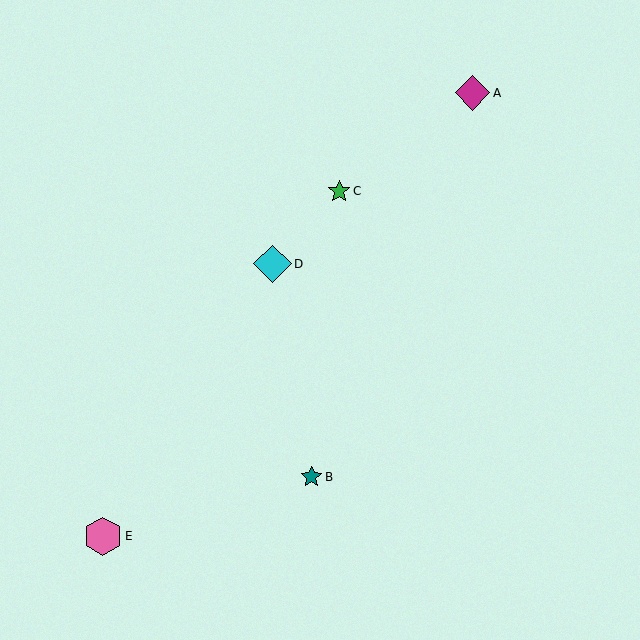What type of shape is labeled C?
Shape C is a green star.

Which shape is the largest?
The pink hexagon (labeled E) is the largest.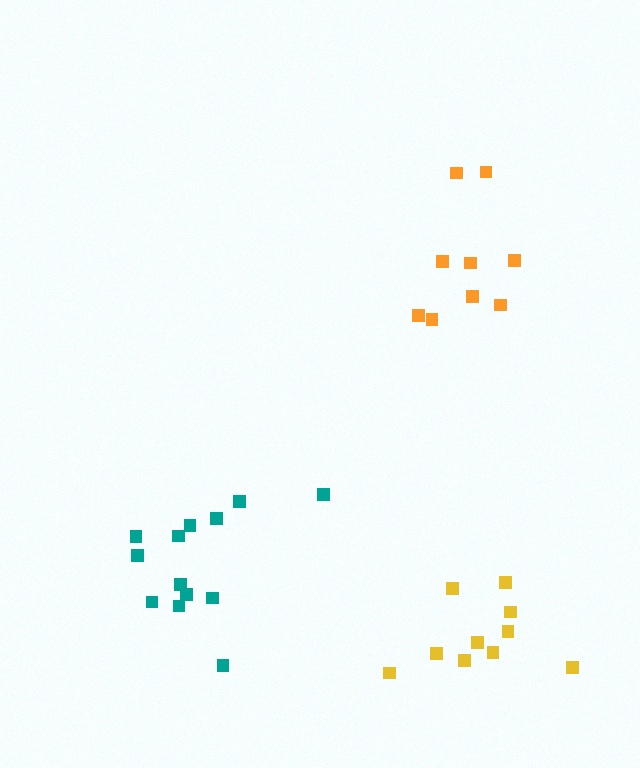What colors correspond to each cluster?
The clusters are colored: teal, yellow, orange.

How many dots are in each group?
Group 1: 13 dots, Group 2: 10 dots, Group 3: 9 dots (32 total).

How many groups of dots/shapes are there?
There are 3 groups.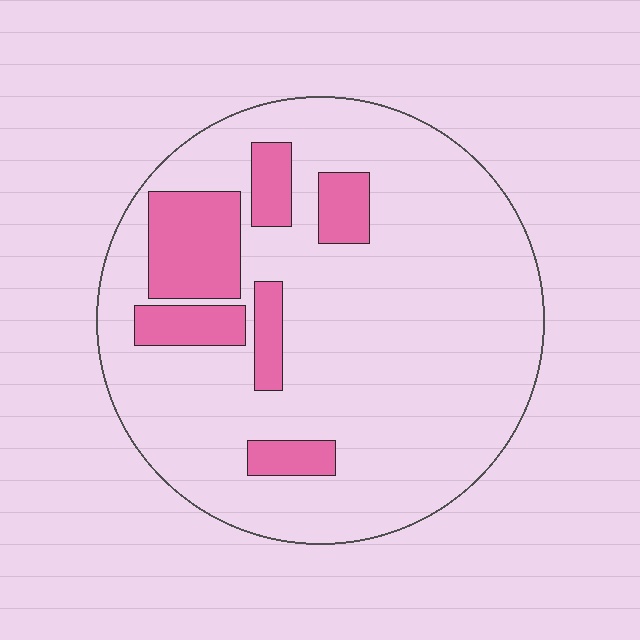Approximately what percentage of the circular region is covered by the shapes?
Approximately 20%.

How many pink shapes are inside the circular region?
6.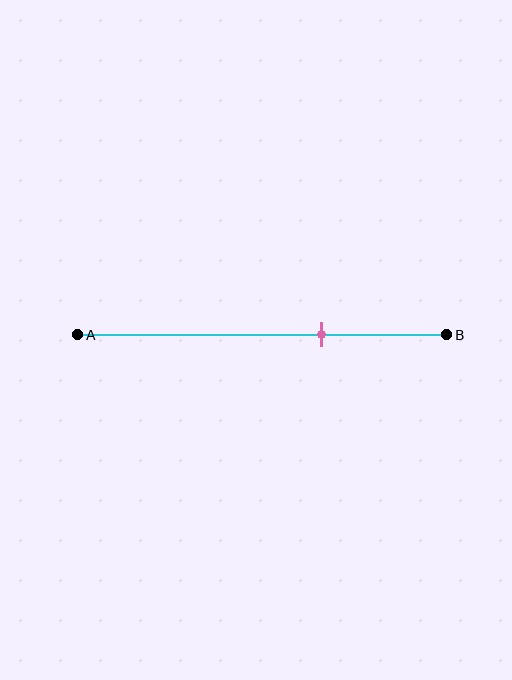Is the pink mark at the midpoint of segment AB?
No, the mark is at about 65% from A, not at the 50% midpoint.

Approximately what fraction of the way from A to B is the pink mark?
The pink mark is approximately 65% of the way from A to B.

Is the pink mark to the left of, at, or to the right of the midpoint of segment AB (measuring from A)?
The pink mark is to the right of the midpoint of segment AB.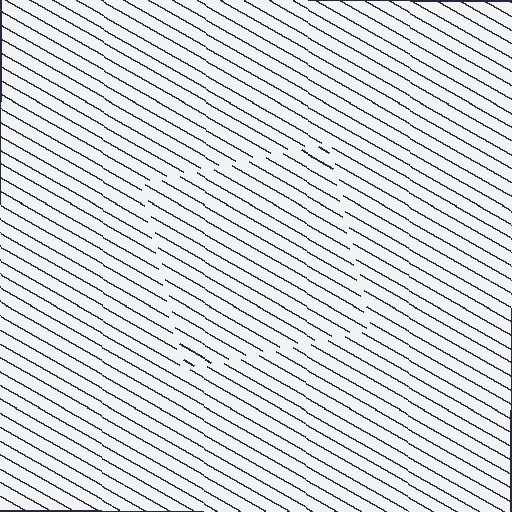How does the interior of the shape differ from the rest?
The interior of the shape contains the same grating, shifted by half a period — the contour is defined by the phase discontinuity where line-ends from the inner and outer gratings abut.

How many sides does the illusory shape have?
4 sides — the line-ends trace a square.